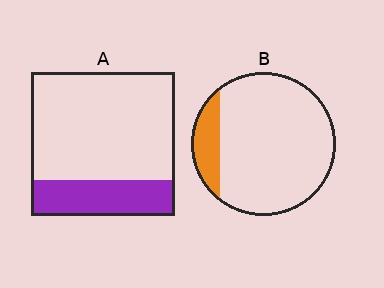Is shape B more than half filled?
No.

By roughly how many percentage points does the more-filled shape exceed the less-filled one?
By roughly 10 percentage points (A over B).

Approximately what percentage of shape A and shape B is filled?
A is approximately 25% and B is approximately 15%.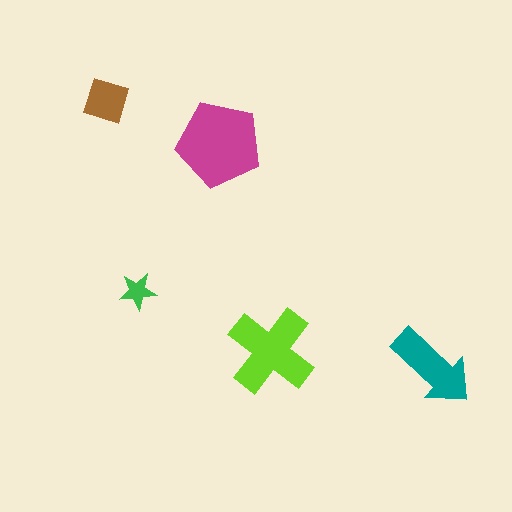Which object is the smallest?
The green star.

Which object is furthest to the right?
The teal arrow is rightmost.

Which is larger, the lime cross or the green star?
The lime cross.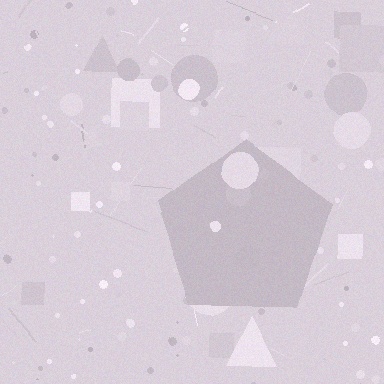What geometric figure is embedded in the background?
A pentagon is embedded in the background.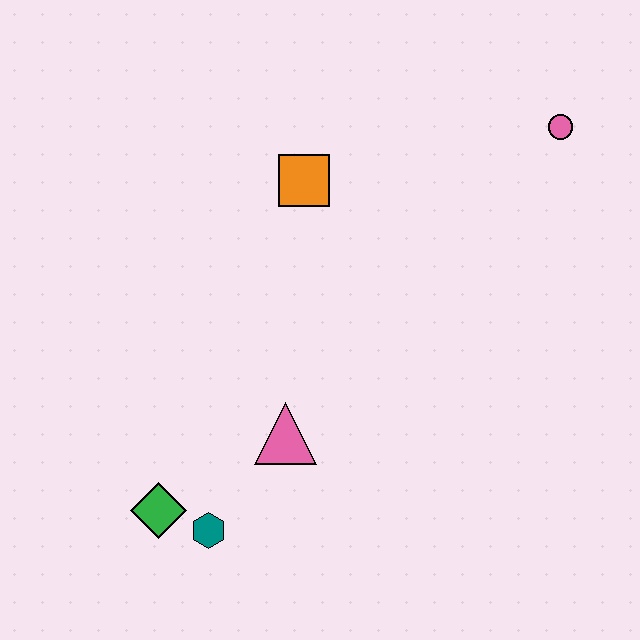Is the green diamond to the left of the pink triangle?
Yes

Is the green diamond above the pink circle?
No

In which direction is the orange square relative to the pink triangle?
The orange square is above the pink triangle.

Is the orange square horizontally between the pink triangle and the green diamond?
No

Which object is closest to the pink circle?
The orange square is closest to the pink circle.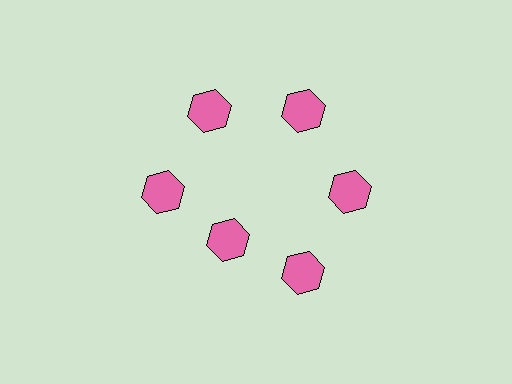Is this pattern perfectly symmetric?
No. The 6 pink hexagons are arranged in a ring, but one element near the 7 o'clock position is pulled inward toward the center, breaking the 6-fold rotational symmetry.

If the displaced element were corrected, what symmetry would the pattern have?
It would have 6-fold rotational symmetry — the pattern would map onto itself every 60 degrees.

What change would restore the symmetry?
The symmetry would be restored by moving it outward, back onto the ring so that all 6 hexagons sit at equal angles and equal distance from the center.